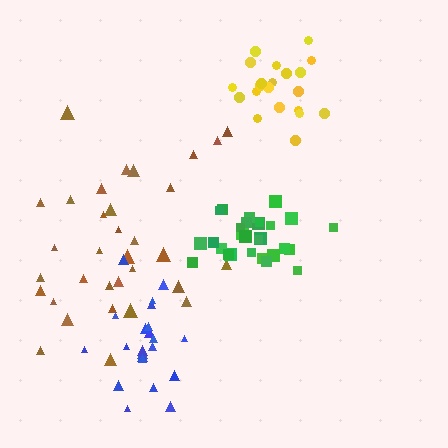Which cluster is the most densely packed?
Green.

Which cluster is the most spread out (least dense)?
Brown.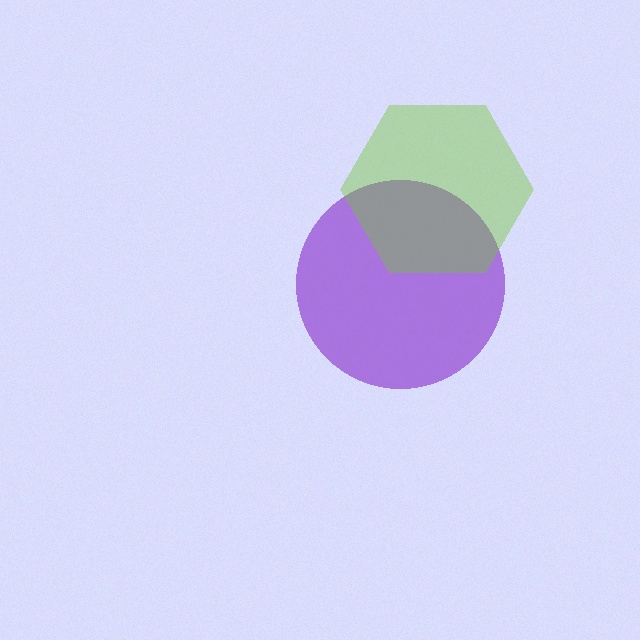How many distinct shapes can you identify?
There are 2 distinct shapes: a purple circle, a lime hexagon.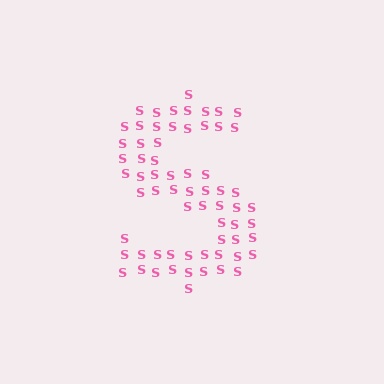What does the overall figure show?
The overall figure shows the letter S.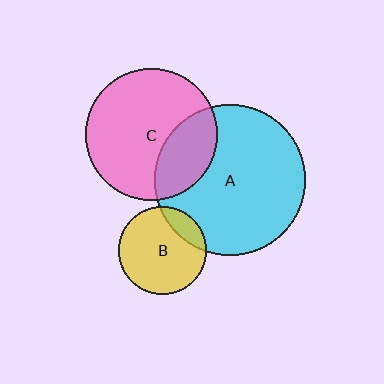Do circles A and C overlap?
Yes.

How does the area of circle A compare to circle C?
Approximately 1.3 times.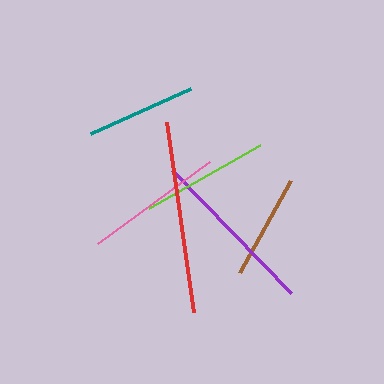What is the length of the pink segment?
The pink segment is approximately 139 pixels long.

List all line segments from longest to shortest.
From longest to shortest: red, purple, pink, lime, teal, brown.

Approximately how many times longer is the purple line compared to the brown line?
The purple line is approximately 1.6 times the length of the brown line.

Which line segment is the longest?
The red line is the longest at approximately 192 pixels.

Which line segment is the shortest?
The brown line is the shortest at approximately 105 pixels.